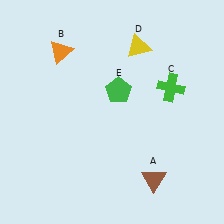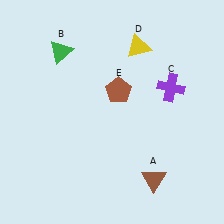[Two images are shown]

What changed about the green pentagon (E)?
In Image 1, E is green. In Image 2, it changed to brown.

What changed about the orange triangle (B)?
In Image 1, B is orange. In Image 2, it changed to green.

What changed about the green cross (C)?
In Image 1, C is green. In Image 2, it changed to purple.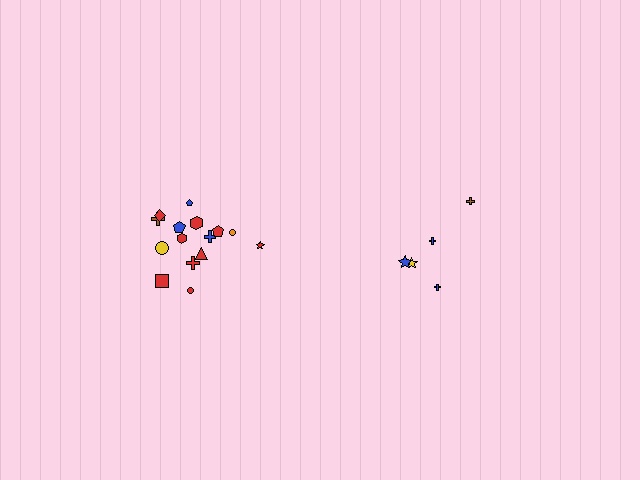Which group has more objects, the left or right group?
The left group.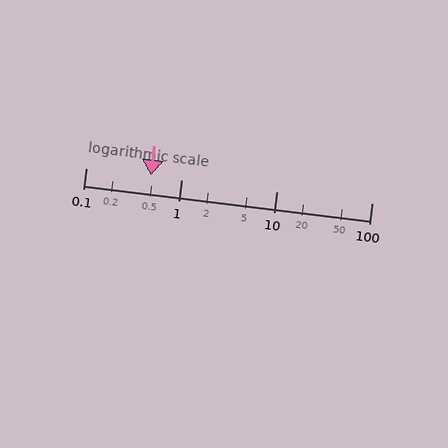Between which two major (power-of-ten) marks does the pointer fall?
The pointer is between 0.1 and 1.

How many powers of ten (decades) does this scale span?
The scale spans 3 decades, from 0.1 to 100.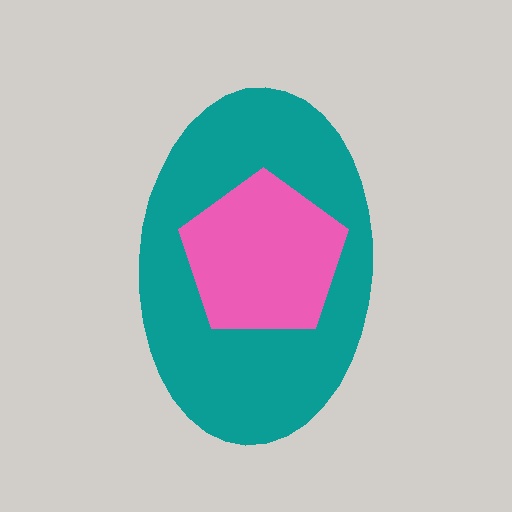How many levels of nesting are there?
2.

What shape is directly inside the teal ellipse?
The pink pentagon.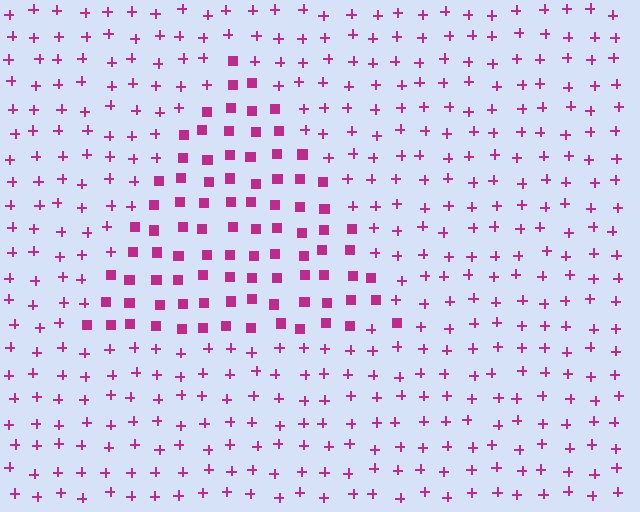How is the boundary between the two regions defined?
The boundary is defined by a change in element shape: squares inside vs. plus signs outside. All elements share the same color and spacing.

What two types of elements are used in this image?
The image uses squares inside the triangle region and plus signs outside it.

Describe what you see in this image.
The image is filled with small magenta elements arranged in a uniform grid. A triangle-shaped region contains squares, while the surrounding area contains plus signs. The boundary is defined purely by the change in element shape.